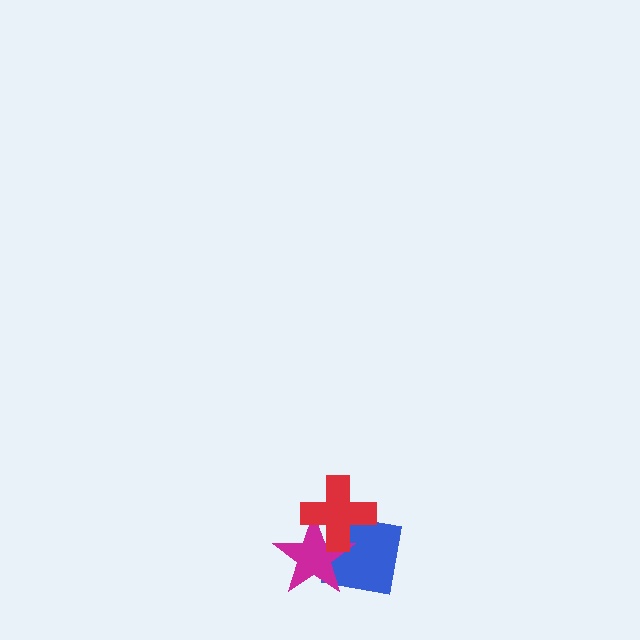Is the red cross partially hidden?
No, no other shape covers it.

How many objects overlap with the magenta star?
2 objects overlap with the magenta star.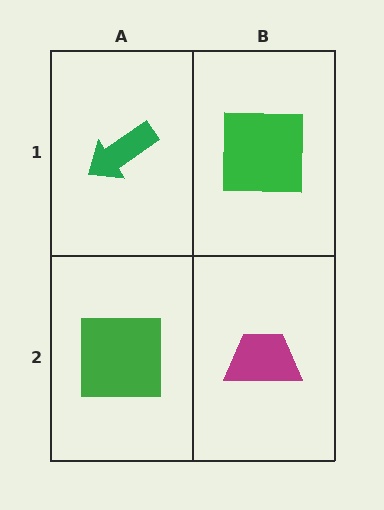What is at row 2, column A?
A green square.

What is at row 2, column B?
A magenta trapezoid.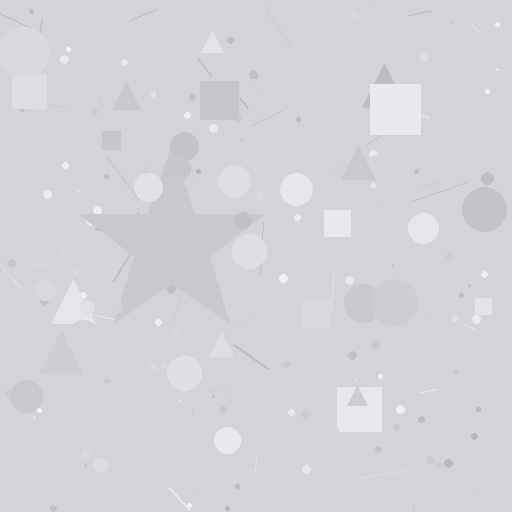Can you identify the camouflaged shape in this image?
The camouflaged shape is a star.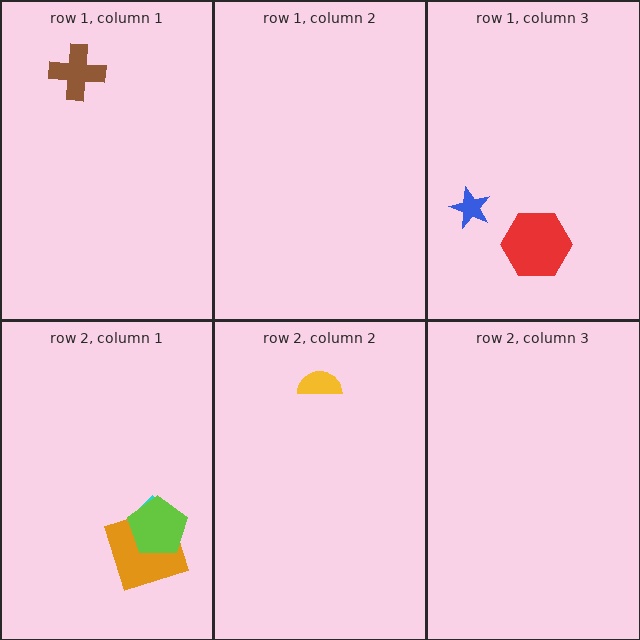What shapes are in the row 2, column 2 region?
The yellow semicircle.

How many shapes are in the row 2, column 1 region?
3.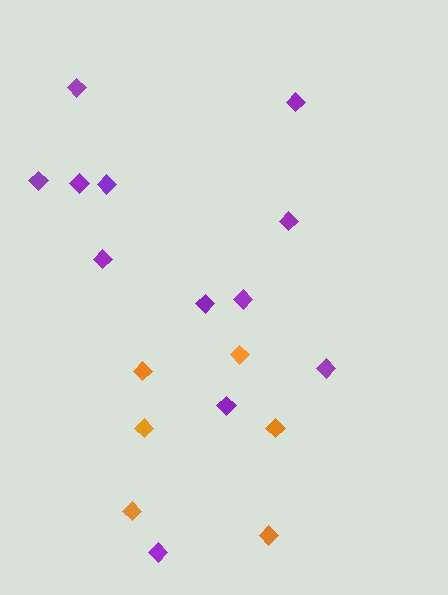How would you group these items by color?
There are 2 groups: one group of orange diamonds (6) and one group of purple diamonds (12).